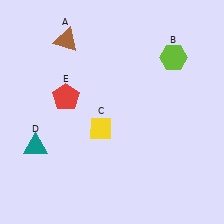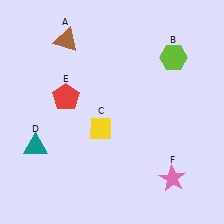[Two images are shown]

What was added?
A pink star (F) was added in Image 2.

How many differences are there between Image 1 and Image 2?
There is 1 difference between the two images.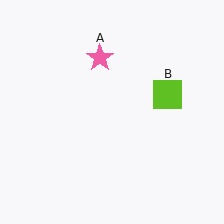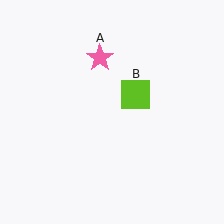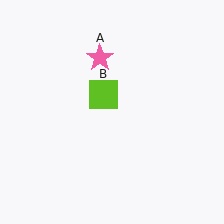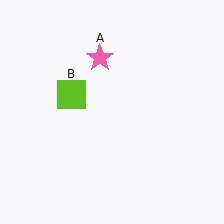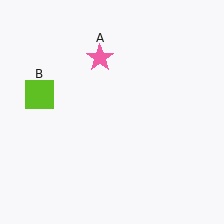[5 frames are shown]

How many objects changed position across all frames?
1 object changed position: lime square (object B).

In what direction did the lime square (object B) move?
The lime square (object B) moved left.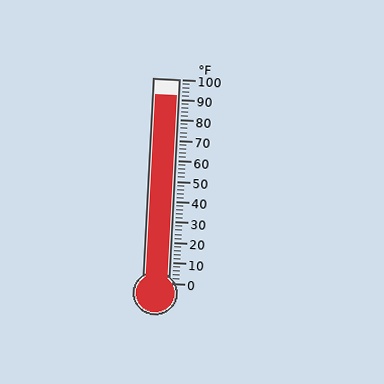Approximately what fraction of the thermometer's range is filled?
The thermometer is filled to approximately 90% of its range.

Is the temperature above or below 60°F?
The temperature is above 60°F.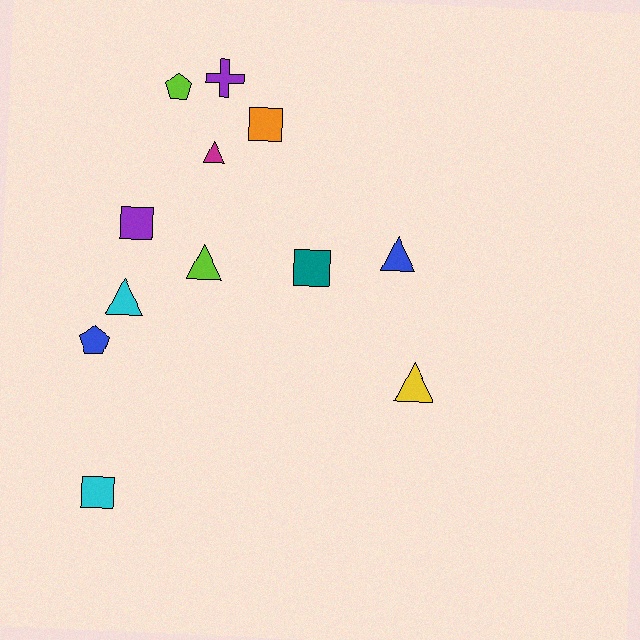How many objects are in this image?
There are 12 objects.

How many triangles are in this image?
There are 5 triangles.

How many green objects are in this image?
There are no green objects.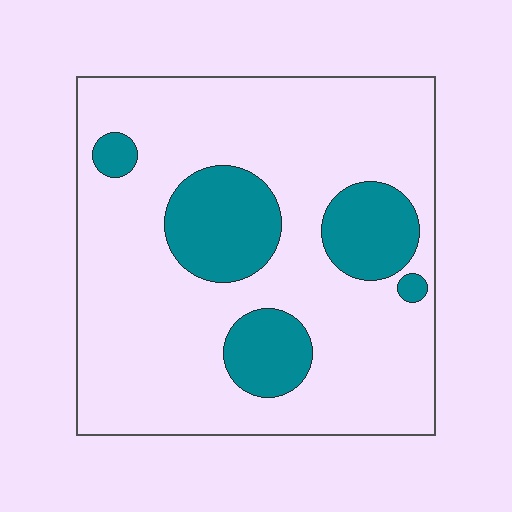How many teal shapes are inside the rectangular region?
5.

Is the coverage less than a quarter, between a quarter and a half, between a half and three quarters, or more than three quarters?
Less than a quarter.